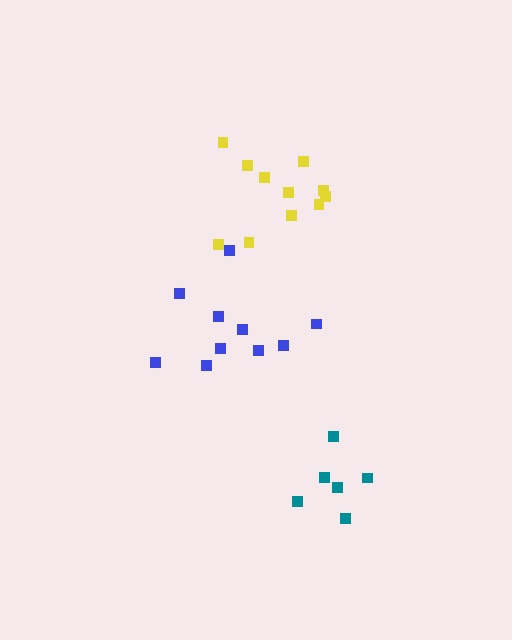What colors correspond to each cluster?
The clusters are colored: yellow, teal, blue.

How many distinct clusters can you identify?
There are 3 distinct clusters.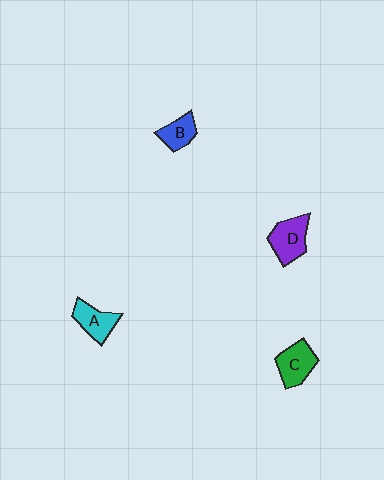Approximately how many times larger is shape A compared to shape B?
Approximately 1.2 times.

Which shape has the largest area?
Shape D (purple).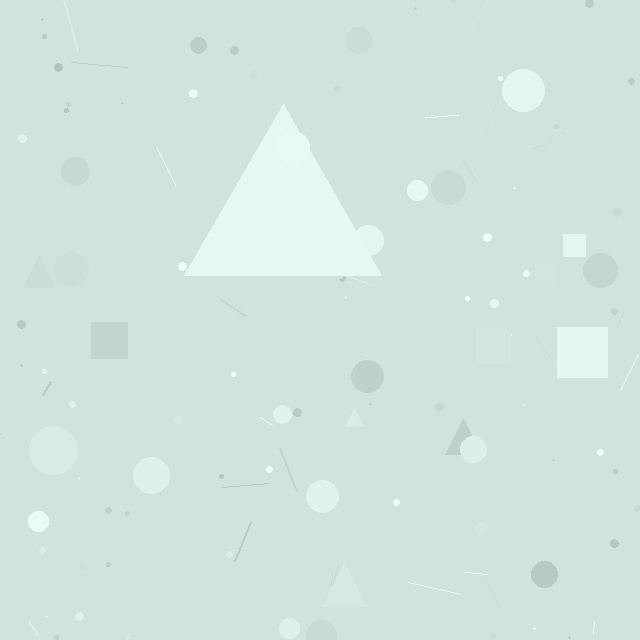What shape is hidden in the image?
A triangle is hidden in the image.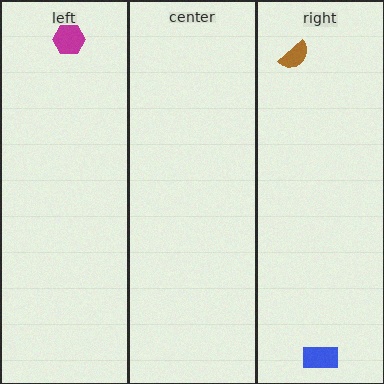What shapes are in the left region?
The magenta hexagon.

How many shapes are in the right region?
2.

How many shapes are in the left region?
1.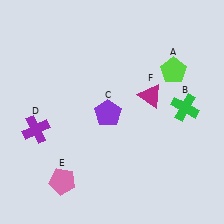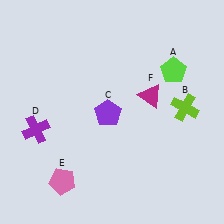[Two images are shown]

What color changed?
The cross (B) changed from green in Image 1 to lime in Image 2.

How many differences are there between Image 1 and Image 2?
There is 1 difference between the two images.